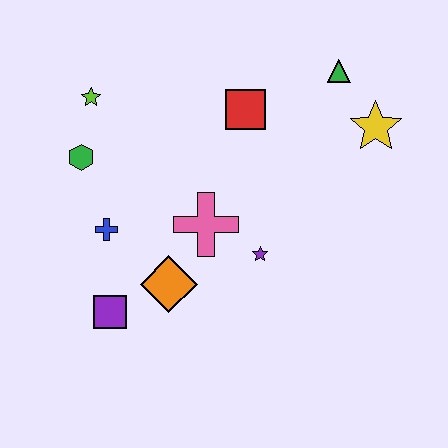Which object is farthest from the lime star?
The yellow star is farthest from the lime star.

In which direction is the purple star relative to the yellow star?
The purple star is below the yellow star.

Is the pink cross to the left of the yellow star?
Yes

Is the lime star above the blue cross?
Yes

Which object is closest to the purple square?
The orange diamond is closest to the purple square.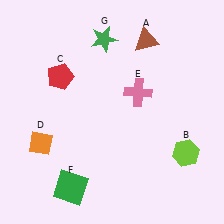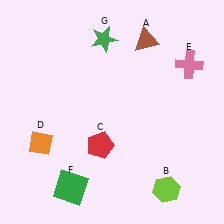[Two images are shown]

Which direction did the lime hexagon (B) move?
The lime hexagon (B) moved down.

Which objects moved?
The objects that moved are: the lime hexagon (B), the red pentagon (C), the pink cross (E).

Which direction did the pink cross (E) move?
The pink cross (E) moved right.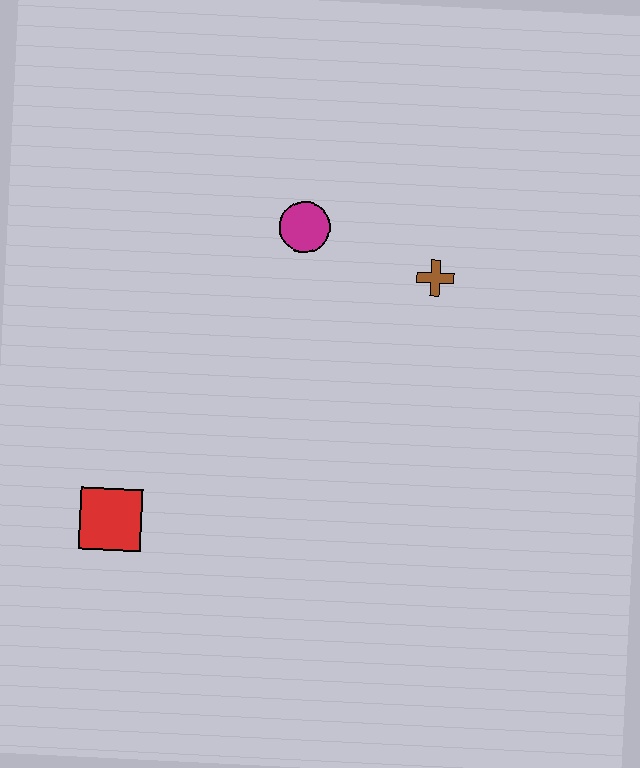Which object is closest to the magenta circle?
The brown cross is closest to the magenta circle.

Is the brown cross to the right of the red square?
Yes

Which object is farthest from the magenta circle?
The red square is farthest from the magenta circle.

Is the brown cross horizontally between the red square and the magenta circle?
No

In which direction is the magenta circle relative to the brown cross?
The magenta circle is to the left of the brown cross.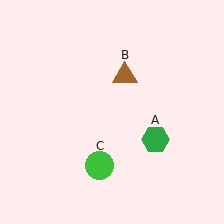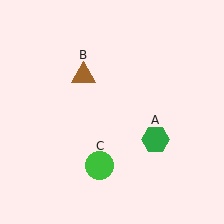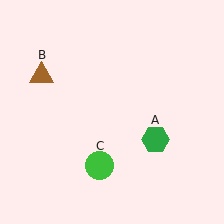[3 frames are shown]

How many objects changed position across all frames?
1 object changed position: brown triangle (object B).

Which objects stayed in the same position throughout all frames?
Green hexagon (object A) and green circle (object C) remained stationary.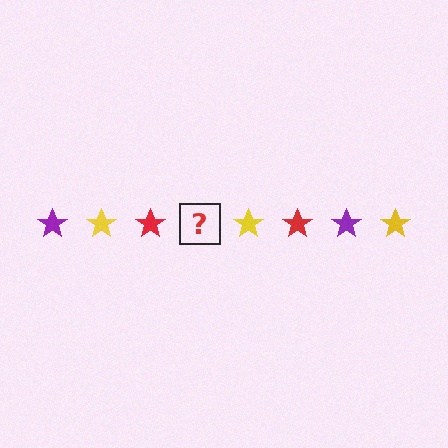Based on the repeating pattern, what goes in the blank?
The blank should be a purple star.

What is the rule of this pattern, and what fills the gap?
The rule is that the pattern cycles through purple, yellow, red stars. The gap should be filled with a purple star.